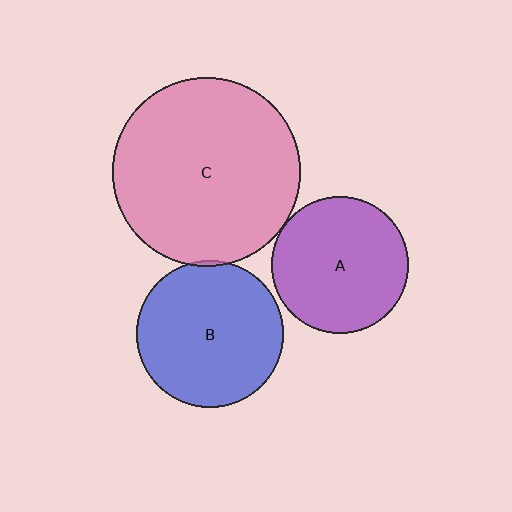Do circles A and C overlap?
Yes.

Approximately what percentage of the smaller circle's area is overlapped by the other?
Approximately 5%.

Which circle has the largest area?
Circle C (pink).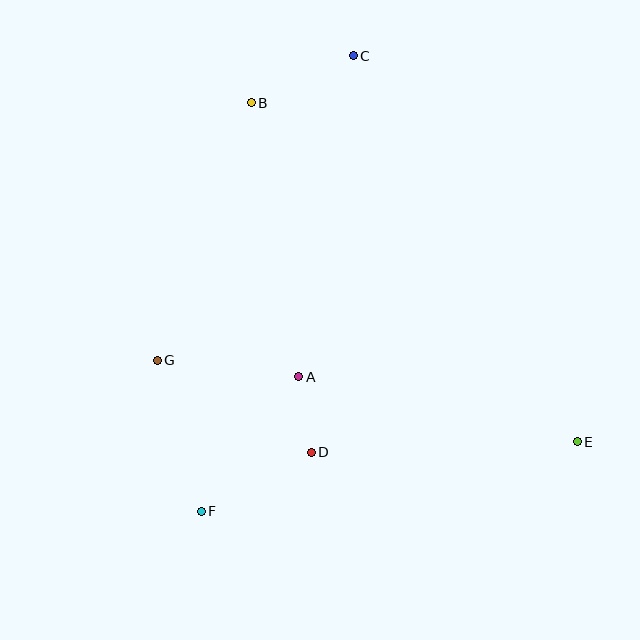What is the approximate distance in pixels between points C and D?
The distance between C and D is approximately 399 pixels.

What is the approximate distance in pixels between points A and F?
The distance between A and F is approximately 166 pixels.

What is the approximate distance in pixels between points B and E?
The distance between B and E is approximately 470 pixels.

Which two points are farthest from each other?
Points C and F are farthest from each other.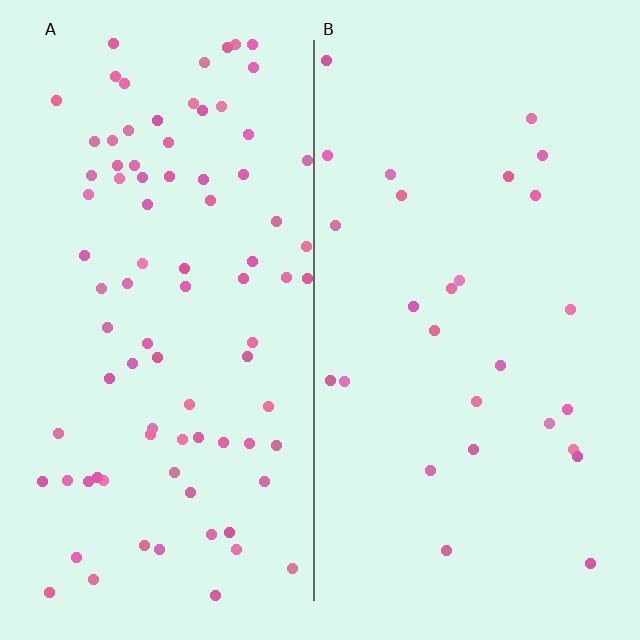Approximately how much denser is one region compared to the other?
Approximately 3.1× — region A over region B.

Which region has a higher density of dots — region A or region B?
A (the left).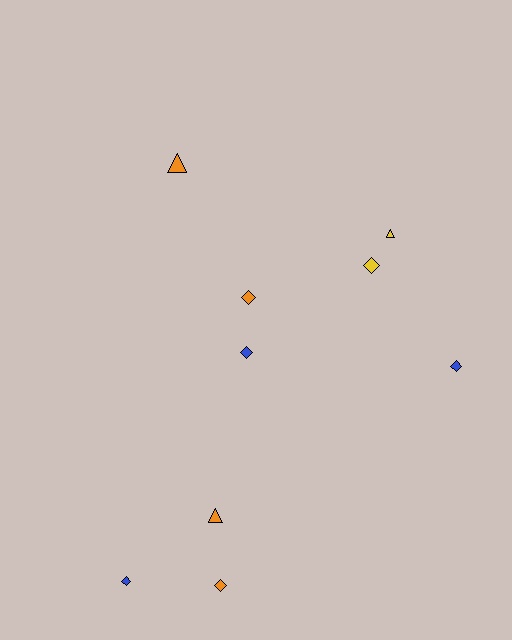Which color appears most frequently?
Orange, with 4 objects.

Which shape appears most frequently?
Diamond, with 6 objects.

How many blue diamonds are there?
There are 3 blue diamonds.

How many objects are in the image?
There are 9 objects.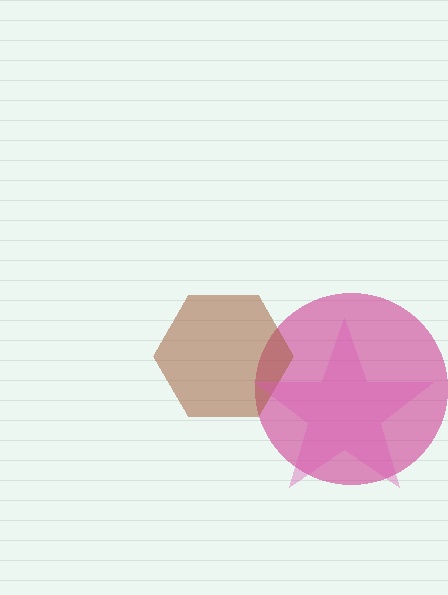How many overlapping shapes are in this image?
There are 3 overlapping shapes in the image.